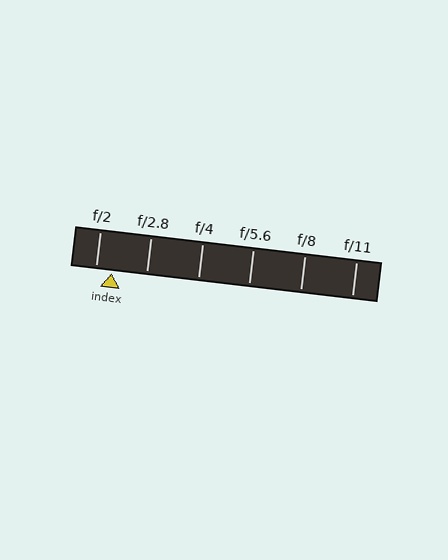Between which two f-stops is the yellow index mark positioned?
The index mark is between f/2 and f/2.8.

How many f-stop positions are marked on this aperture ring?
There are 6 f-stop positions marked.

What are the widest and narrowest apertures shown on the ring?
The widest aperture shown is f/2 and the narrowest is f/11.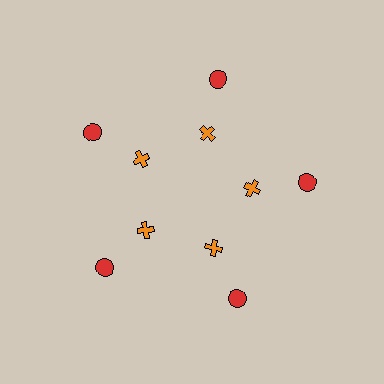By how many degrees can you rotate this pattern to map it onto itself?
The pattern maps onto itself every 72 degrees of rotation.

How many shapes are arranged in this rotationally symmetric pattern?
There are 10 shapes, arranged in 5 groups of 2.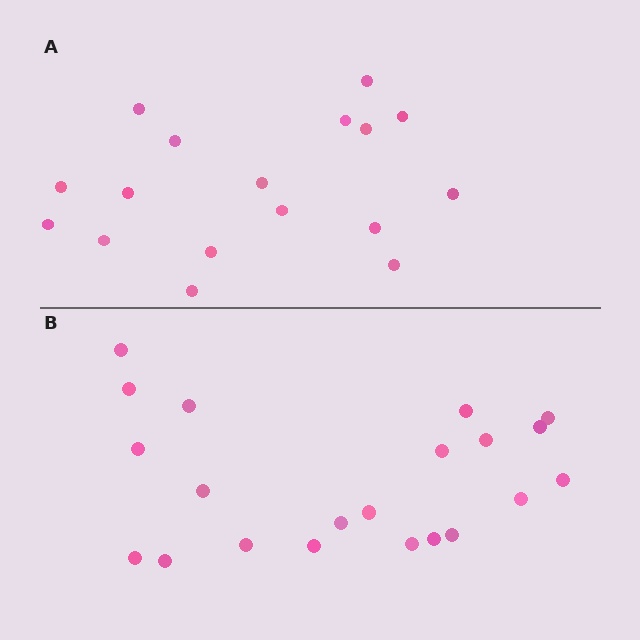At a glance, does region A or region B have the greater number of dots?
Region B (the bottom region) has more dots.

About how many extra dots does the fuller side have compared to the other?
Region B has about 4 more dots than region A.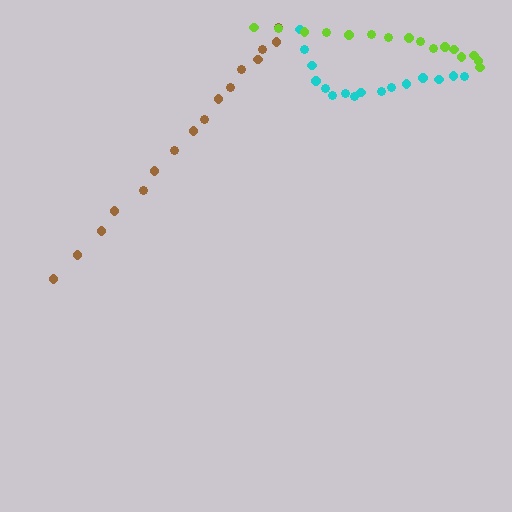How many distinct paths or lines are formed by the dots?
There are 3 distinct paths.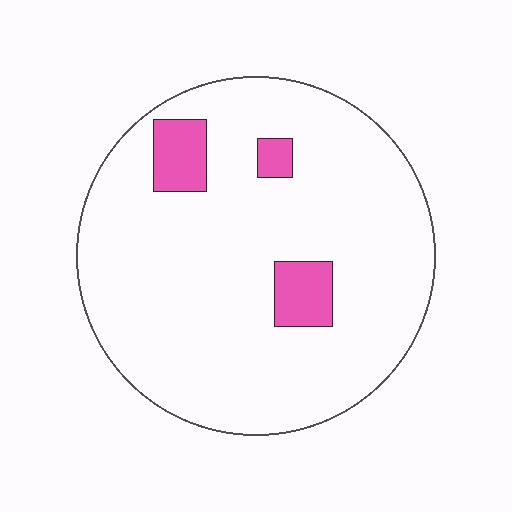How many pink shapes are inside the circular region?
3.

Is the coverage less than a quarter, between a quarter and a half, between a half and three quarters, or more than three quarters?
Less than a quarter.